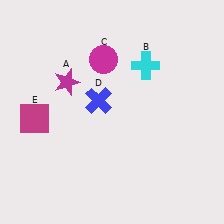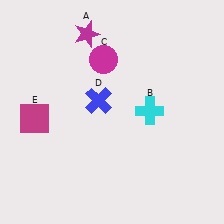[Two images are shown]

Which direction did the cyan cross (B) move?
The cyan cross (B) moved down.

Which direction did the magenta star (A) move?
The magenta star (A) moved up.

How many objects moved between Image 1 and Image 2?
2 objects moved between the two images.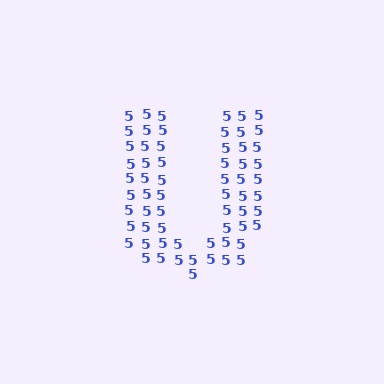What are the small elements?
The small elements are digit 5's.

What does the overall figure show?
The overall figure shows the letter U.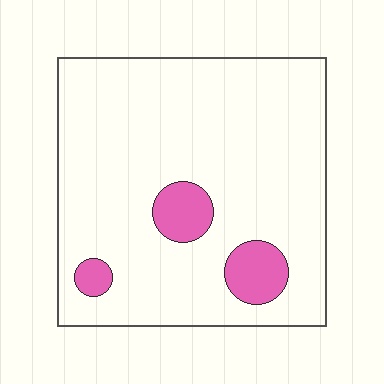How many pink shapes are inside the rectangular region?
3.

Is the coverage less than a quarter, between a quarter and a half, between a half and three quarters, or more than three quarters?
Less than a quarter.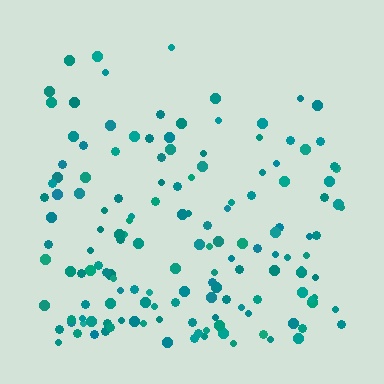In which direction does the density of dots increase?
From top to bottom, with the bottom side densest.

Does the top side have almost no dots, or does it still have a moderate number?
Still a moderate number, just noticeably fewer than the bottom.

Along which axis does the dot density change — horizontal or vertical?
Vertical.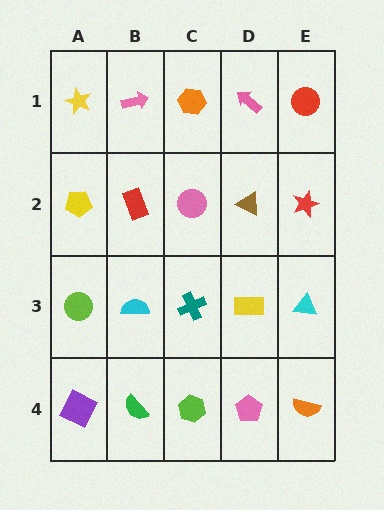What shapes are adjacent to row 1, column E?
A red star (row 2, column E), a pink arrow (row 1, column D).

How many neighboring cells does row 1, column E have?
2.